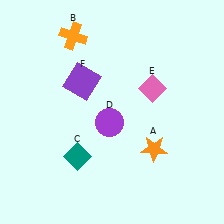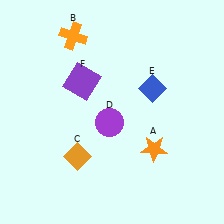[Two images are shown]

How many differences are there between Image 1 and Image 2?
There are 2 differences between the two images.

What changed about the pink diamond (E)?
In Image 1, E is pink. In Image 2, it changed to blue.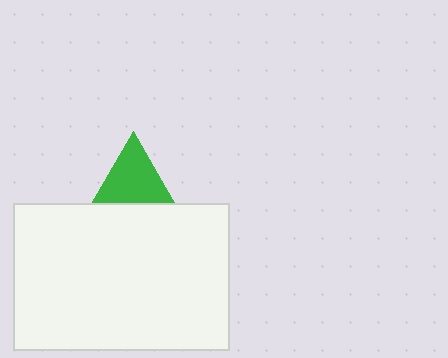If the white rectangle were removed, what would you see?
You would see the complete green triangle.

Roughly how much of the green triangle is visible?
A small part of it is visible (roughly 38%).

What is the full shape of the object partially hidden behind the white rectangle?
The partially hidden object is a green triangle.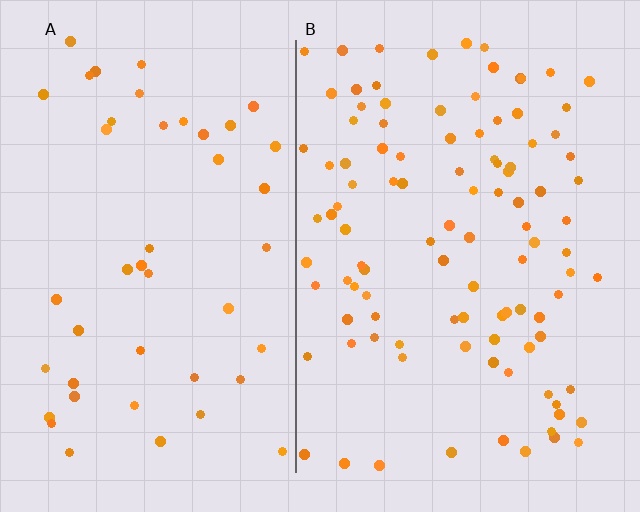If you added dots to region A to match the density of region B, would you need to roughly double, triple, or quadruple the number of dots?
Approximately double.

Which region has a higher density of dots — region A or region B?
B (the right).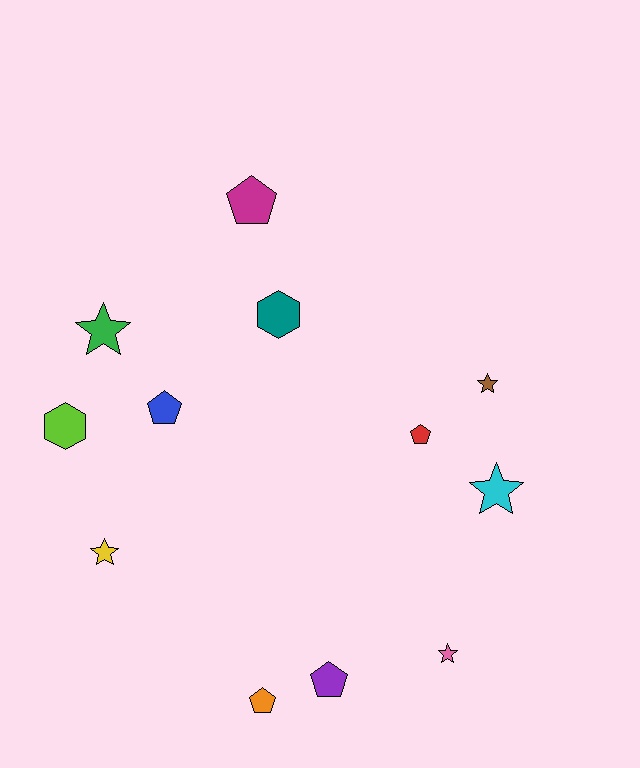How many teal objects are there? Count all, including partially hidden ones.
There is 1 teal object.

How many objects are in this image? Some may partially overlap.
There are 12 objects.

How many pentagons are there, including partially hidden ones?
There are 5 pentagons.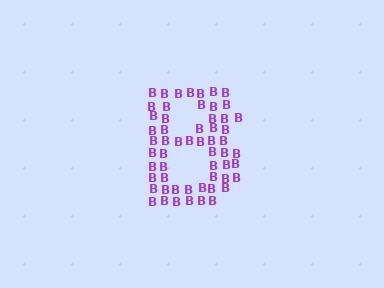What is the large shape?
The large shape is the letter B.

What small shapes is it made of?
It is made of small letter B's.